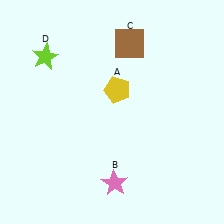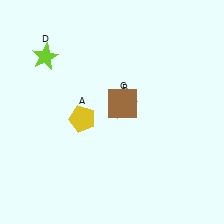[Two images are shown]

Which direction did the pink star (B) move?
The pink star (B) moved up.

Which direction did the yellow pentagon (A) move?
The yellow pentagon (A) moved left.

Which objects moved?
The objects that moved are: the yellow pentagon (A), the pink star (B), the brown square (C).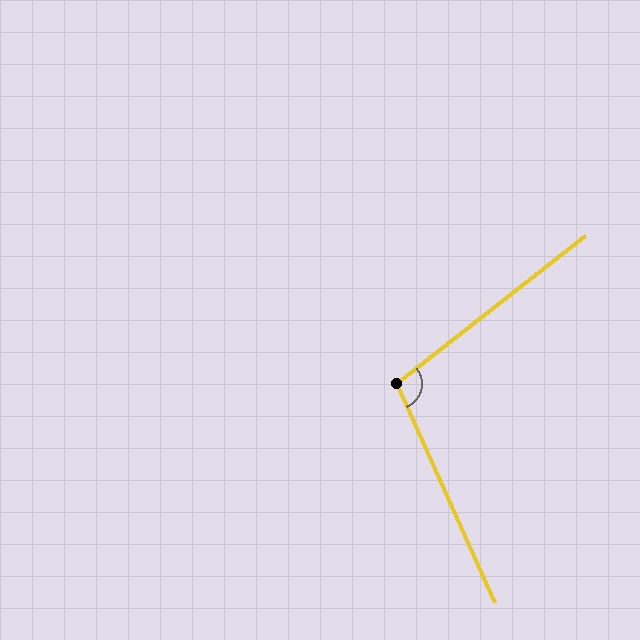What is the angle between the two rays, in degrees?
Approximately 104 degrees.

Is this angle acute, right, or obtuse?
It is obtuse.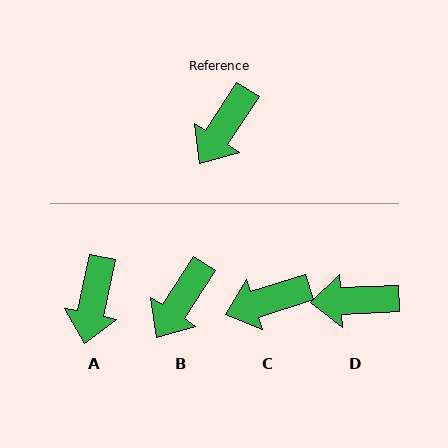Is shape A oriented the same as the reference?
No, it is off by about 21 degrees.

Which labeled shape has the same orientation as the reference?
B.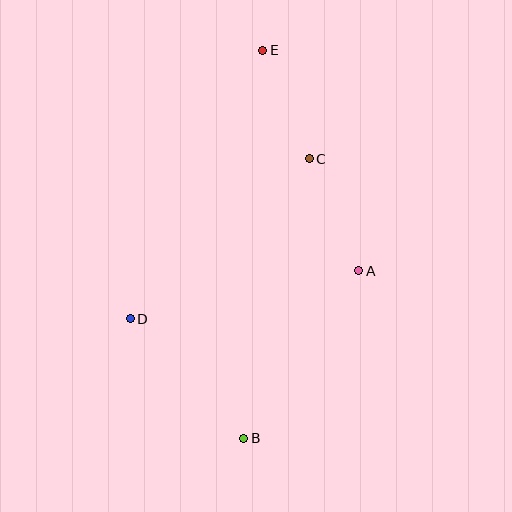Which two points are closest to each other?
Points C and E are closest to each other.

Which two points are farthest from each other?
Points B and E are farthest from each other.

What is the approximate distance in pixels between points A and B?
The distance between A and B is approximately 204 pixels.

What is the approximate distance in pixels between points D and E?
The distance between D and E is approximately 299 pixels.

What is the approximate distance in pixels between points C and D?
The distance between C and D is approximately 240 pixels.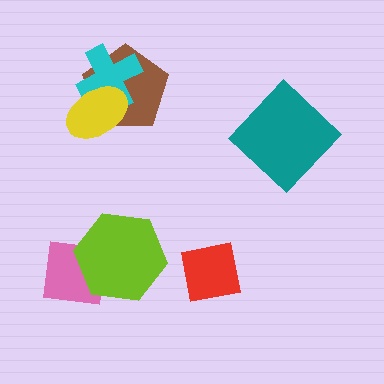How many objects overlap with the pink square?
1 object overlaps with the pink square.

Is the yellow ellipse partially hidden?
No, no other shape covers it.